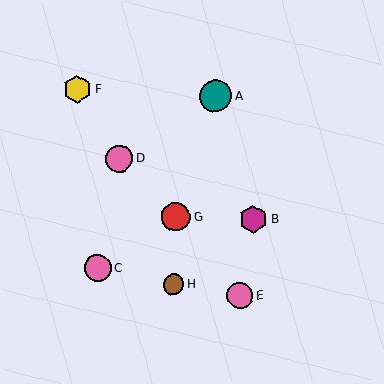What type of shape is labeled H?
Shape H is a brown circle.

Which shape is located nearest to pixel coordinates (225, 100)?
The teal circle (labeled A) at (215, 96) is nearest to that location.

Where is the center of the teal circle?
The center of the teal circle is at (215, 96).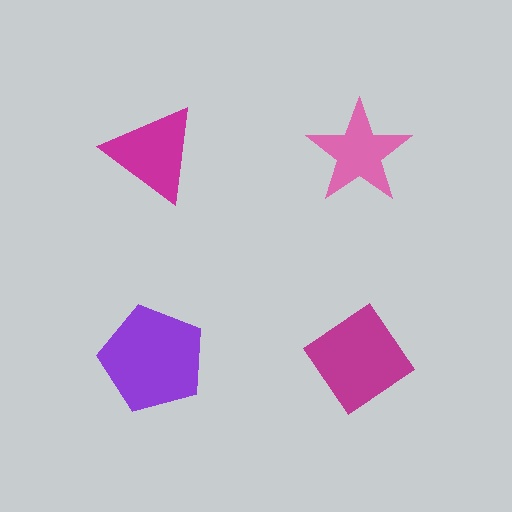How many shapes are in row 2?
2 shapes.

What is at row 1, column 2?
A pink star.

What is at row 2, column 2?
A magenta diamond.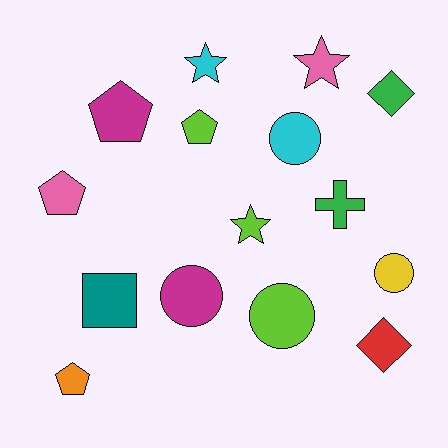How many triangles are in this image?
There are no triangles.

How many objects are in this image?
There are 15 objects.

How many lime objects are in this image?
There are 3 lime objects.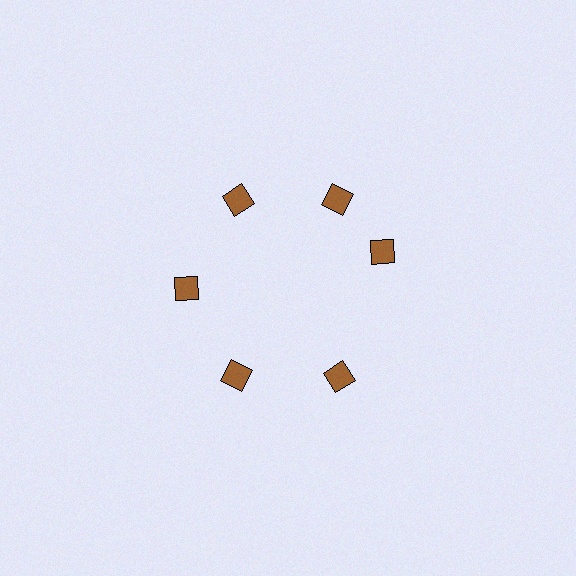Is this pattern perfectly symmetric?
No. The 6 brown diamonds are arranged in a ring, but one element near the 3 o'clock position is rotated out of alignment along the ring, breaking the 6-fold rotational symmetry.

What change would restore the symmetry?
The symmetry would be restored by rotating it back into even spacing with its neighbors so that all 6 diamonds sit at equal angles and equal distance from the center.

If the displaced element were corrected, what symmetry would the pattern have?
It would have 6-fold rotational symmetry — the pattern would map onto itself every 60 degrees.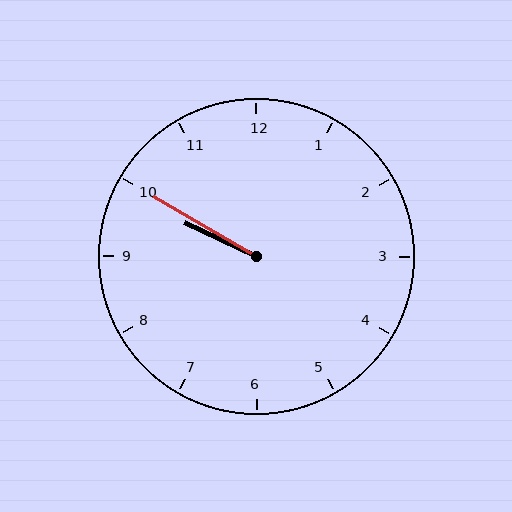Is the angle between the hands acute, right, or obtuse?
It is acute.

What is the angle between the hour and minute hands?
Approximately 5 degrees.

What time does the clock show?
9:50.